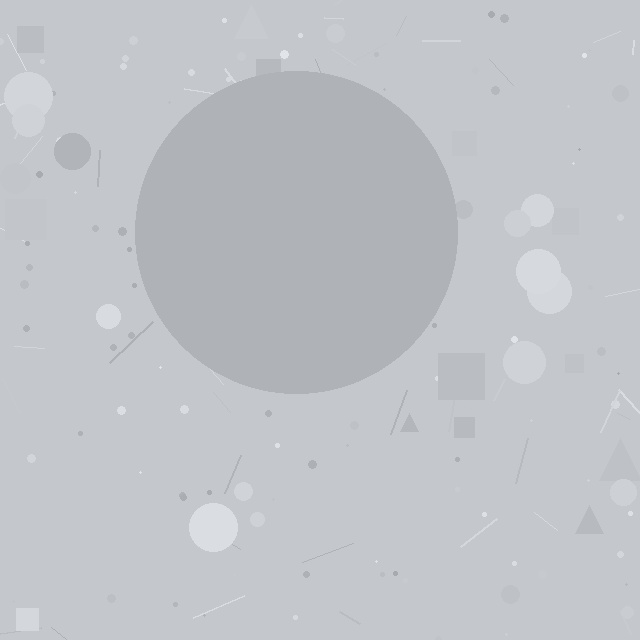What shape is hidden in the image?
A circle is hidden in the image.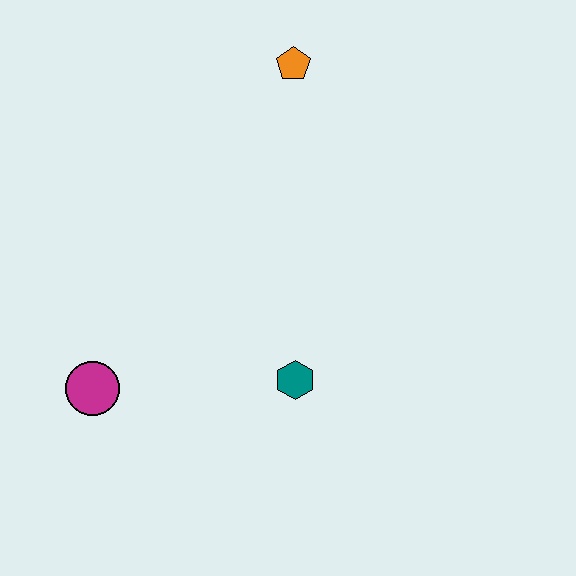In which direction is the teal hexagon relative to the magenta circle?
The teal hexagon is to the right of the magenta circle.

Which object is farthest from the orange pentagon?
The magenta circle is farthest from the orange pentagon.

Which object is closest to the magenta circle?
The teal hexagon is closest to the magenta circle.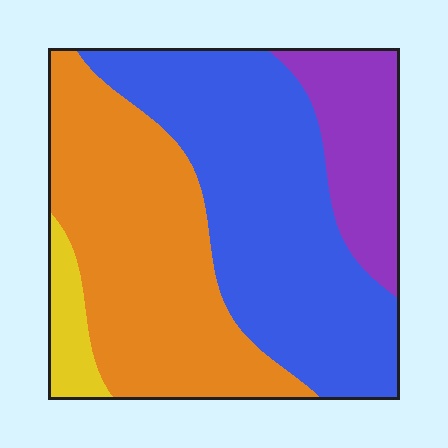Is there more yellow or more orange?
Orange.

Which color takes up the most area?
Blue, at roughly 40%.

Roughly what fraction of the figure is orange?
Orange takes up between a quarter and a half of the figure.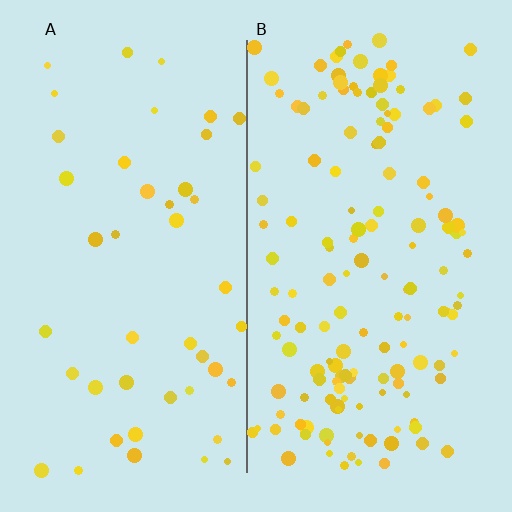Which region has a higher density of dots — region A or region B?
B (the right).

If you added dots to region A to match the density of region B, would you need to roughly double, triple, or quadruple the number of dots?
Approximately triple.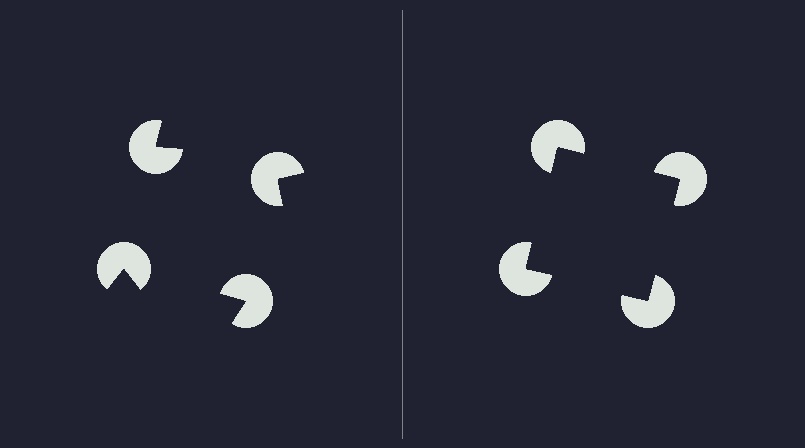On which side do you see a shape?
An illusory square appears on the right side. On the left side the wedge cuts are rotated, so no coherent shape forms.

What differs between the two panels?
The pac-man discs are positioned identically on both sides; only the wedge orientations differ. On the right they align to a square; on the left they are misaligned.